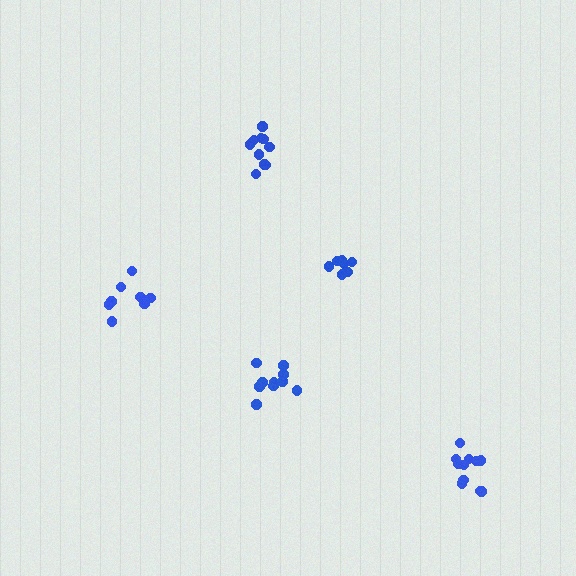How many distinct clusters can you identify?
There are 5 distinct clusters.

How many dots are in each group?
Group 1: 10 dots, Group 2: 11 dots, Group 3: 8 dots, Group 4: 7 dots, Group 5: 11 dots (47 total).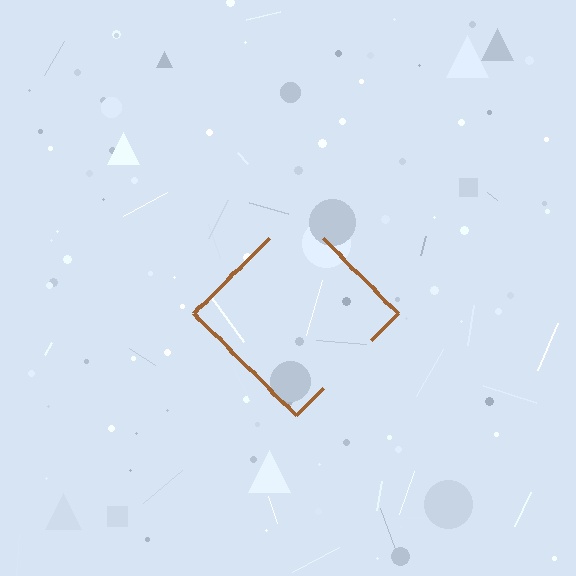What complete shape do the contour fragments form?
The contour fragments form a diamond.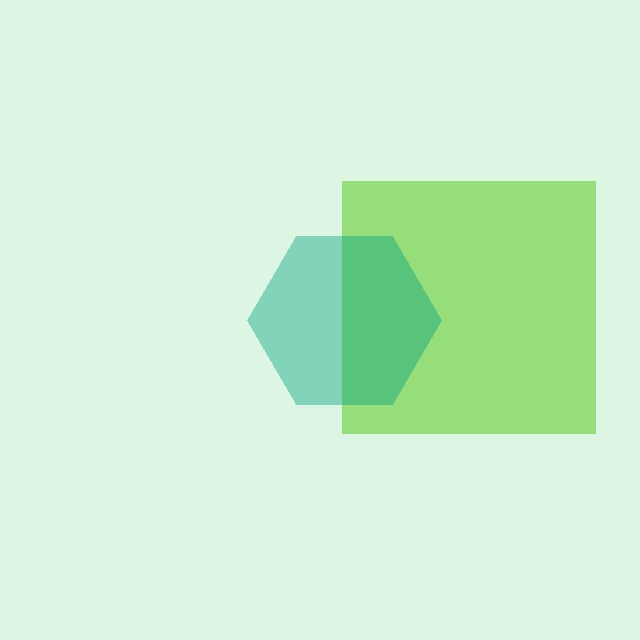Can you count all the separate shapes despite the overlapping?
Yes, there are 2 separate shapes.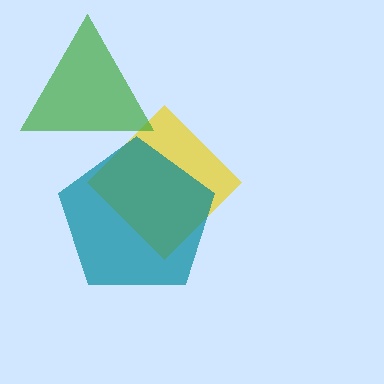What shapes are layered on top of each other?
The layered shapes are: a yellow diamond, a green triangle, a teal pentagon.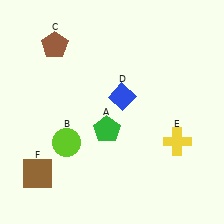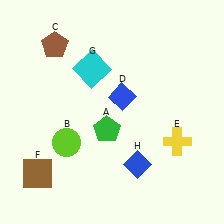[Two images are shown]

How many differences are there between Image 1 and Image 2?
There are 2 differences between the two images.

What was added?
A cyan square (G), a blue diamond (H) were added in Image 2.